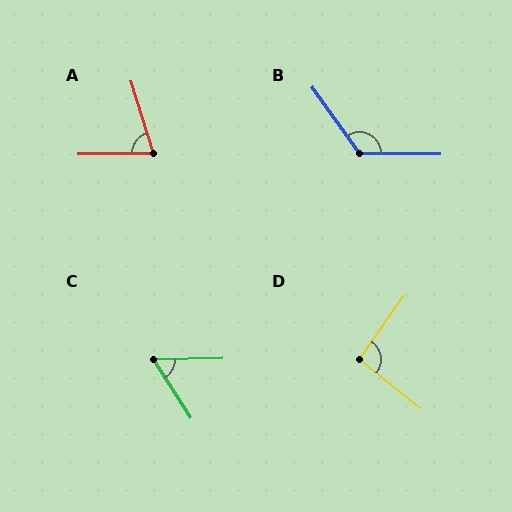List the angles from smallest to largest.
C (59°), A (73°), D (94°), B (126°).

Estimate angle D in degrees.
Approximately 94 degrees.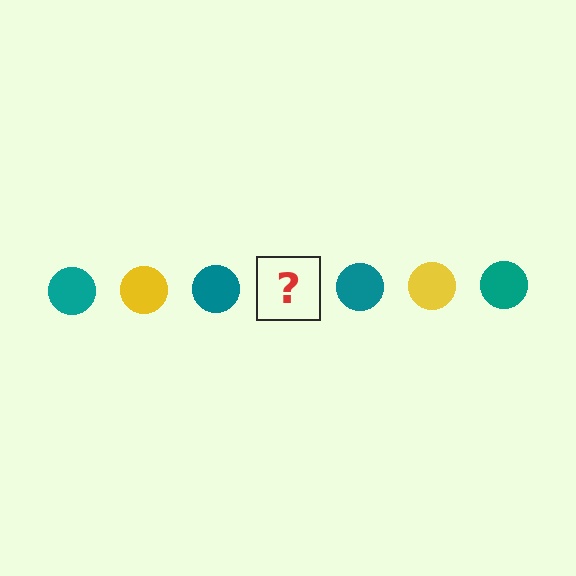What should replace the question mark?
The question mark should be replaced with a yellow circle.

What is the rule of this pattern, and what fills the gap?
The rule is that the pattern cycles through teal, yellow circles. The gap should be filled with a yellow circle.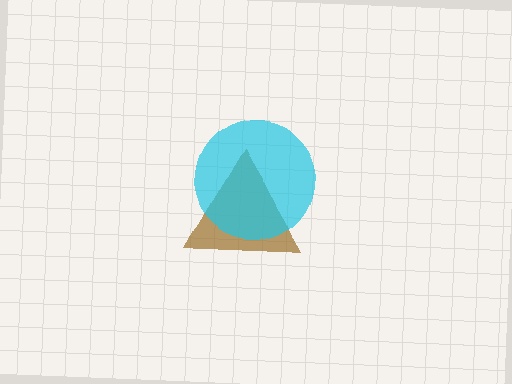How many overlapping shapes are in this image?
There are 2 overlapping shapes in the image.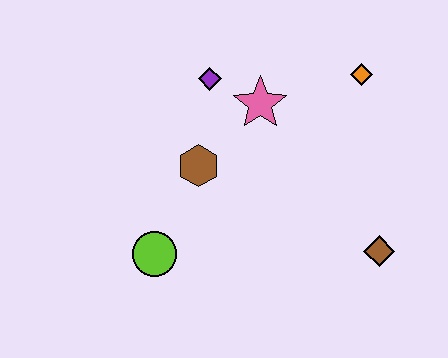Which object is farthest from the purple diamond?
The brown diamond is farthest from the purple diamond.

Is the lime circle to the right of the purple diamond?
No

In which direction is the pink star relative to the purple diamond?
The pink star is to the right of the purple diamond.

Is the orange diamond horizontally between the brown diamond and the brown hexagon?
Yes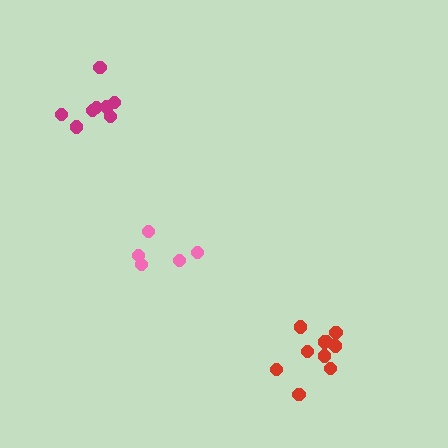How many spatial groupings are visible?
There are 3 spatial groupings.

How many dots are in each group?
Group 1: 10 dots, Group 2: 5 dots, Group 3: 8 dots (23 total).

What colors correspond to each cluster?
The clusters are colored: red, pink, magenta.